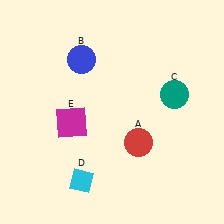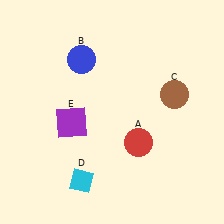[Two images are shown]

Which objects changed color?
C changed from teal to brown. E changed from magenta to purple.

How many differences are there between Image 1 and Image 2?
There are 2 differences between the two images.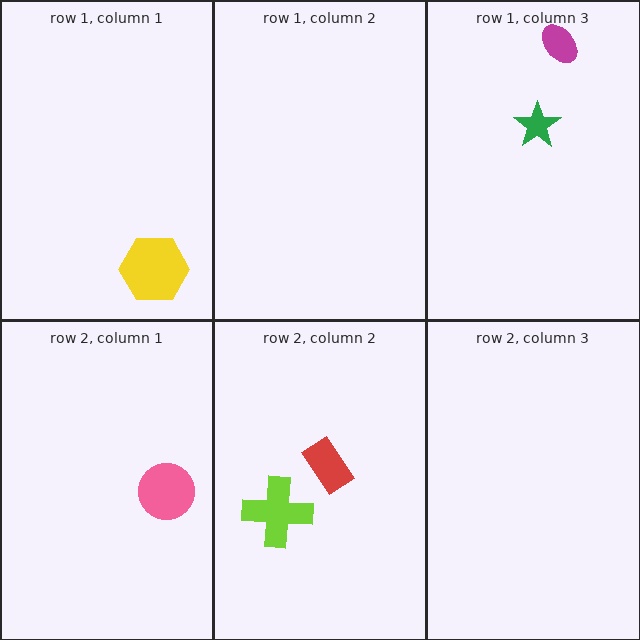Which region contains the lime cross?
The row 2, column 2 region.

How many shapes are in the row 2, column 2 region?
2.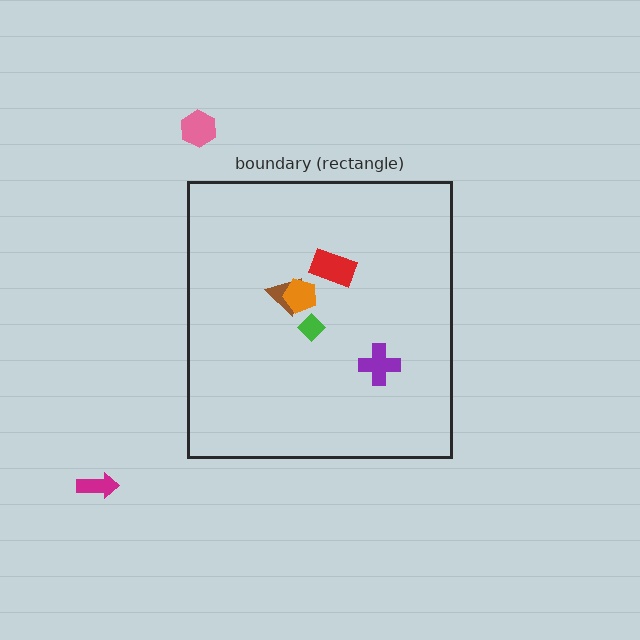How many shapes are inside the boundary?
5 inside, 2 outside.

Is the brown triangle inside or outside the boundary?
Inside.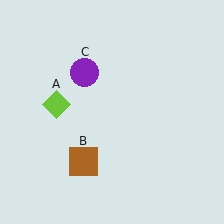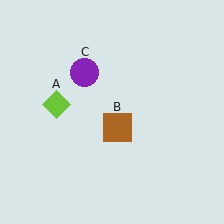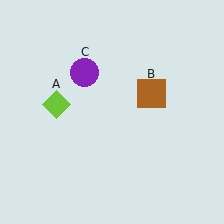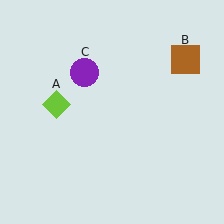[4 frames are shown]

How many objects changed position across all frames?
1 object changed position: brown square (object B).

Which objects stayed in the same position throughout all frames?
Lime diamond (object A) and purple circle (object C) remained stationary.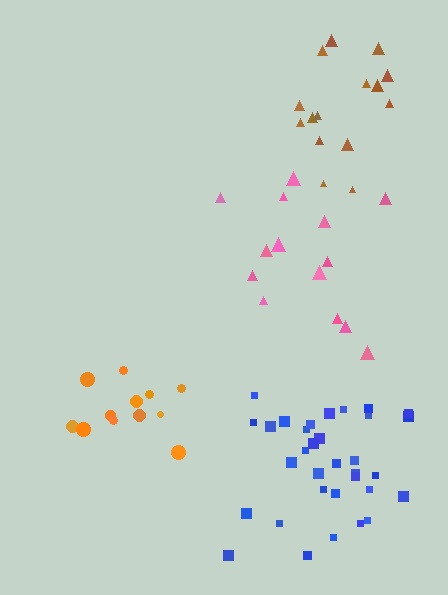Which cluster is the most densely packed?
Blue.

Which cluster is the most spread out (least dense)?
Pink.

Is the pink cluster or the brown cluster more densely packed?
Brown.